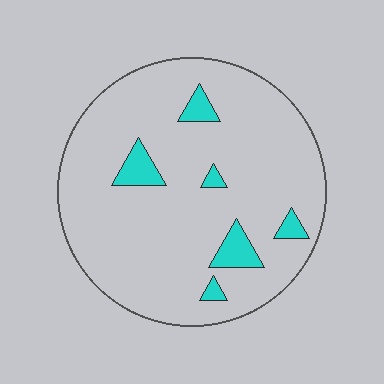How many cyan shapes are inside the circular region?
6.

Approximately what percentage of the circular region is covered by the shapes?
Approximately 10%.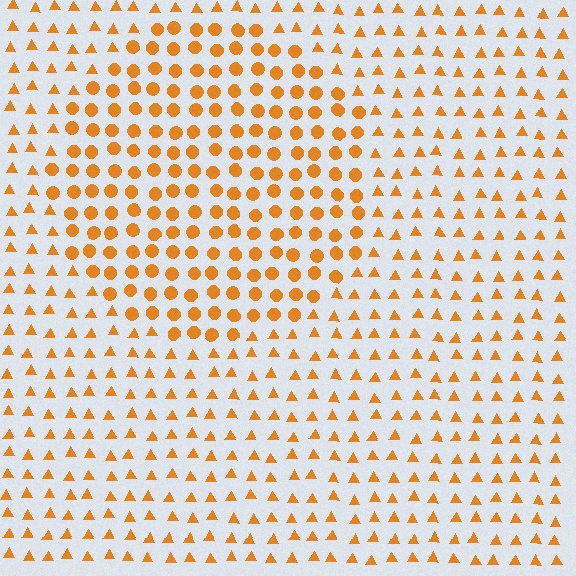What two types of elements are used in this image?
The image uses circles inside the circle region and triangles outside it.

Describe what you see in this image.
The image is filled with small orange elements arranged in a uniform grid. A circle-shaped region contains circles, while the surrounding area contains triangles. The boundary is defined purely by the change in element shape.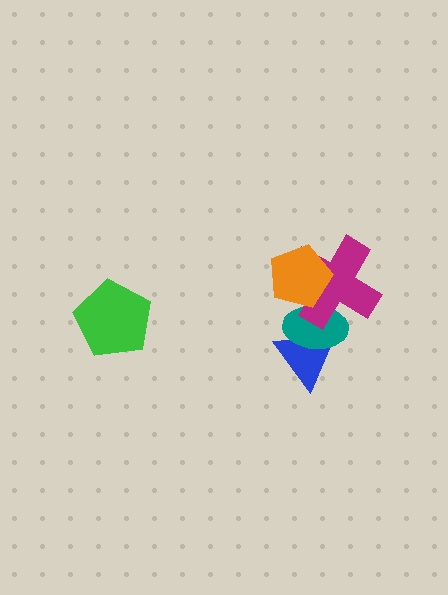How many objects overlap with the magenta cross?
2 objects overlap with the magenta cross.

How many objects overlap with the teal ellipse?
3 objects overlap with the teal ellipse.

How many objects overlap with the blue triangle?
1 object overlaps with the blue triangle.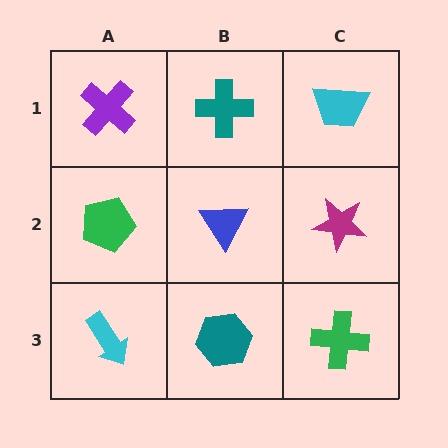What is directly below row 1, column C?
A magenta star.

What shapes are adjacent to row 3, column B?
A blue triangle (row 2, column B), a cyan arrow (row 3, column A), a green cross (row 3, column C).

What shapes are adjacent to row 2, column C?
A cyan trapezoid (row 1, column C), a green cross (row 3, column C), a blue triangle (row 2, column B).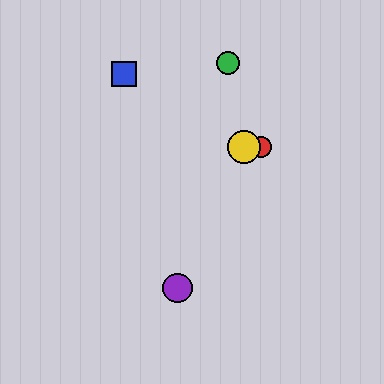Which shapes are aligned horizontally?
The red circle, the yellow circle are aligned horizontally.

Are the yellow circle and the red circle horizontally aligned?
Yes, both are at y≈147.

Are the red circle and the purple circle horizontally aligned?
No, the red circle is at y≈147 and the purple circle is at y≈288.